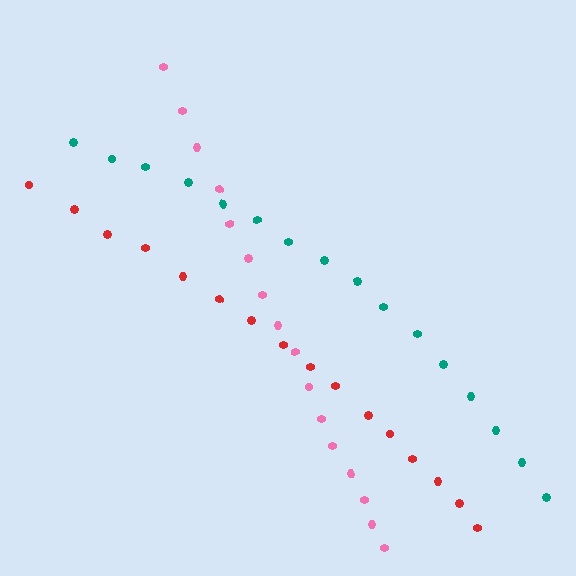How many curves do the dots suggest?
There are 3 distinct paths.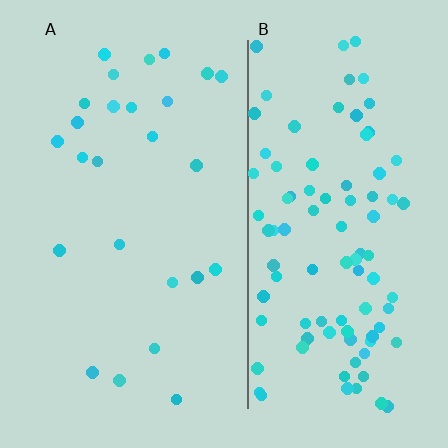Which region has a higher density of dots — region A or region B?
B (the right).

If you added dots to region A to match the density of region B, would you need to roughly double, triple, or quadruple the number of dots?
Approximately quadruple.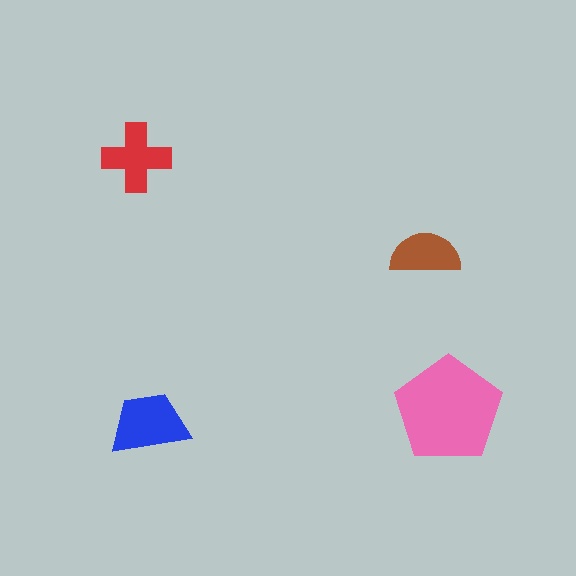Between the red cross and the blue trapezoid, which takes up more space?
The blue trapezoid.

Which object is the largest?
The pink pentagon.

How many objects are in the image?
There are 4 objects in the image.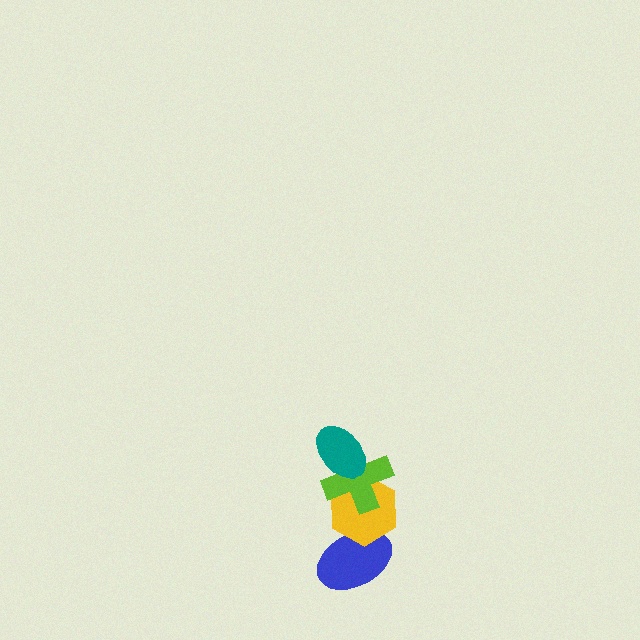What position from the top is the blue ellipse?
The blue ellipse is 4th from the top.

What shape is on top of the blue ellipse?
The yellow hexagon is on top of the blue ellipse.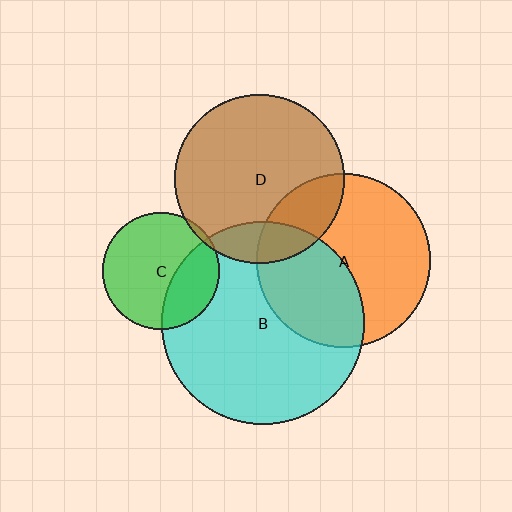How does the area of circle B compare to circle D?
Approximately 1.4 times.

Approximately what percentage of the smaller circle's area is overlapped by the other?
Approximately 40%.